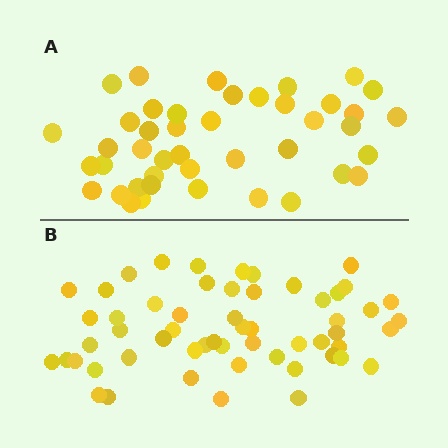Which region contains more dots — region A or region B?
Region B (the bottom region) has more dots.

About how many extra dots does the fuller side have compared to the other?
Region B has approximately 15 more dots than region A.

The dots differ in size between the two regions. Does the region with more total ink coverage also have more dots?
No. Region A has more total ink coverage because its dots are larger, but region B actually contains more individual dots. Total area can be misleading — the number of items is what matters here.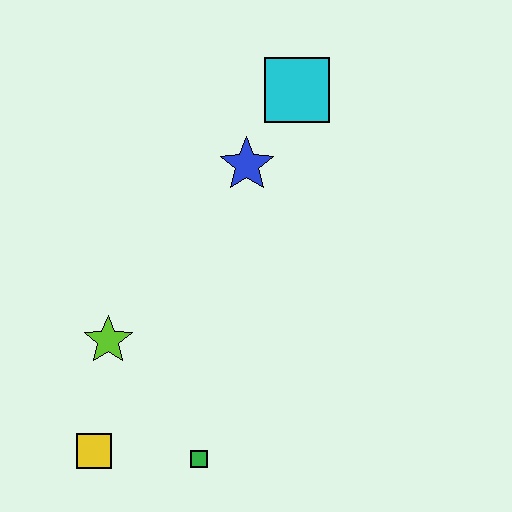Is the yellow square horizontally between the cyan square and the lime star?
No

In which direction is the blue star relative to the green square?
The blue star is above the green square.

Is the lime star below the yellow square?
No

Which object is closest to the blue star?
The cyan square is closest to the blue star.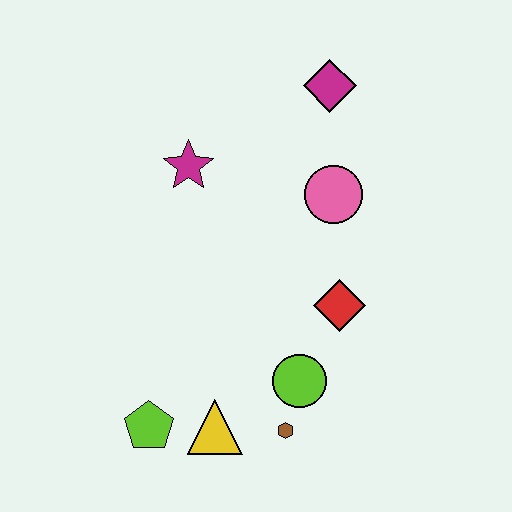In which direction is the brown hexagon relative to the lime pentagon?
The brown hexagon is to the right of the lime pentagon.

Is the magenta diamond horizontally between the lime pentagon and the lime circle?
No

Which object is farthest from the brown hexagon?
The magenta diamond is farthest from the brown hexagon.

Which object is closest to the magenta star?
The pink circle is closest to the magenta star.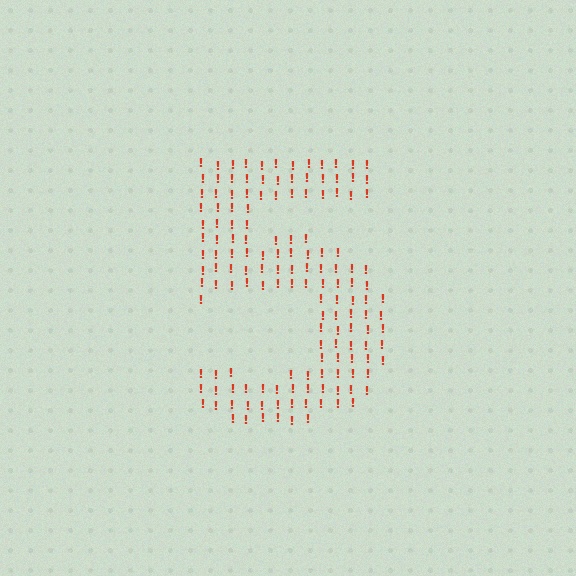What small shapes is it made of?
It is made of small exclamation marks.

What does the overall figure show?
The overall figure shows the digit 5.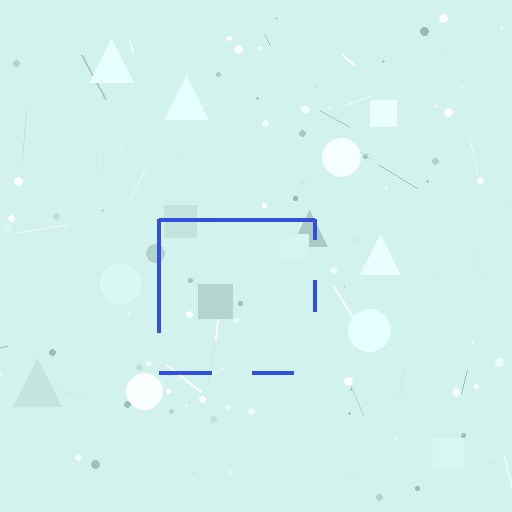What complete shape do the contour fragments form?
The contour fragments form a square.